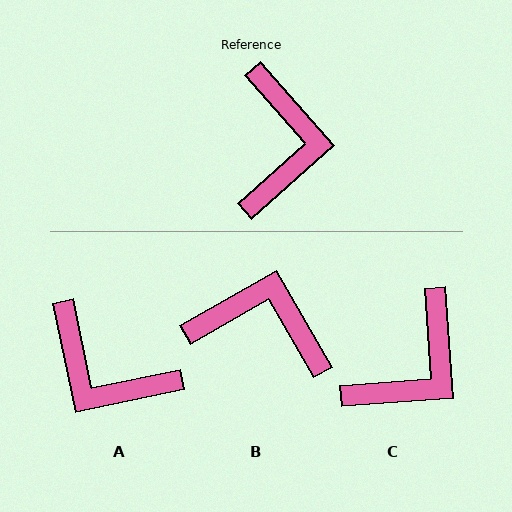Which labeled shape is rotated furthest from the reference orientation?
A, about 120 degrees away.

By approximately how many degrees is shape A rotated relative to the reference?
Approximately 120 degrees clockwise.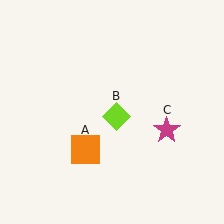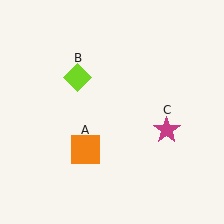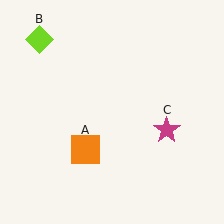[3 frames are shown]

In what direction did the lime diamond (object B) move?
The lime diamond (object B) moved up and to the left.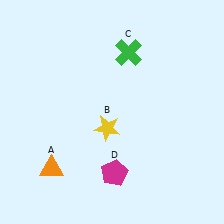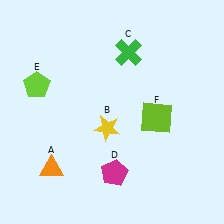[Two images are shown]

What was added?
A lime pentagon (E), a lime square (F) were added in Image 2.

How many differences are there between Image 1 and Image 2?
There are 2 differences between the two images.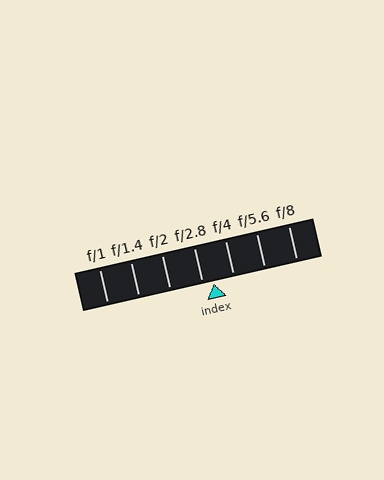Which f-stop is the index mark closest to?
The index mark is closest to f/2.8.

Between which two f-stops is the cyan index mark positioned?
The index mark is between f/2.8 and f/4.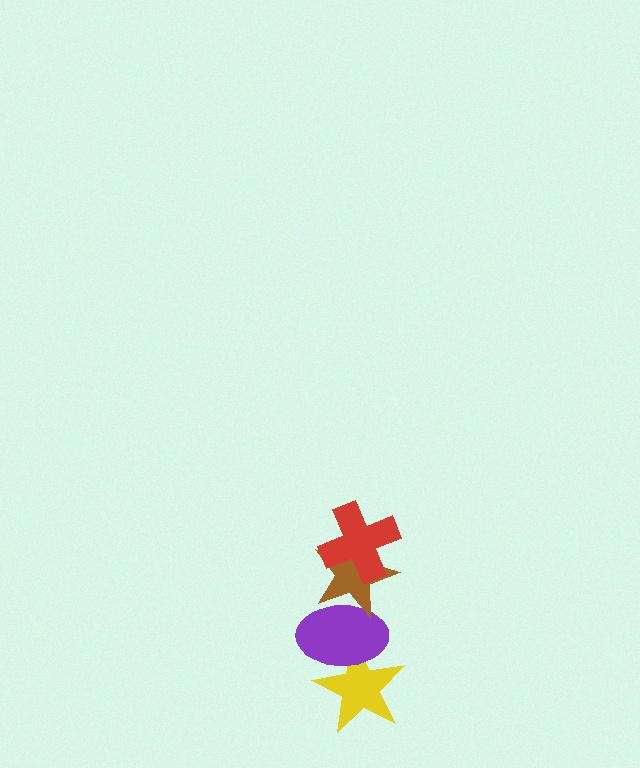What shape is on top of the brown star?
The red cross is on top of the brown star.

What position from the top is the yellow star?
The yellow star is 4th from the top.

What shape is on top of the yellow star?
The purple ellipse is on top of the yellow star.